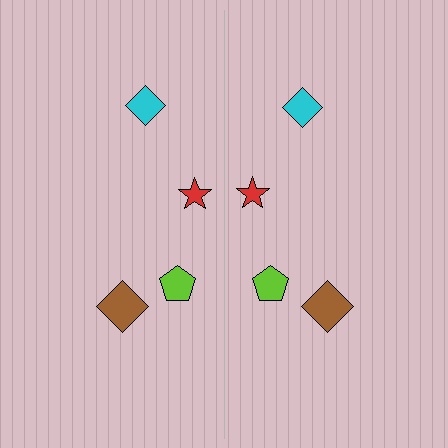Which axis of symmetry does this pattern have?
The pattern has a vertical axis of symmetry running through the center of the image.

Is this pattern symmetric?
Yes, this pattern has bilateral (reflection) symmetry.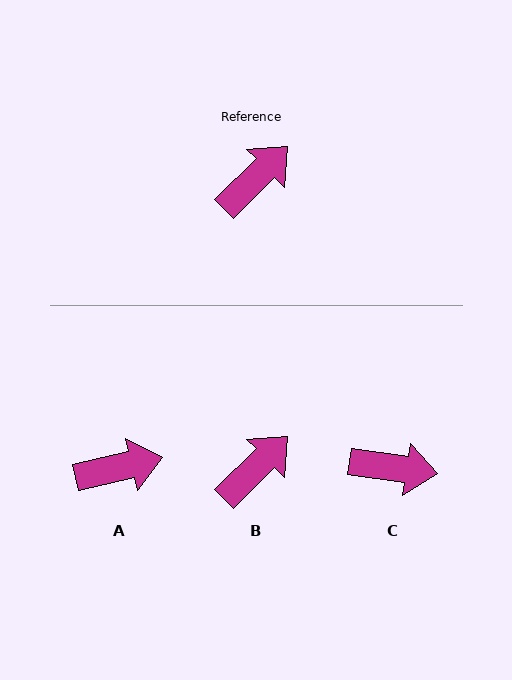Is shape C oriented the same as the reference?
No, it is off by about 53 degrees.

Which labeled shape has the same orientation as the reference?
B.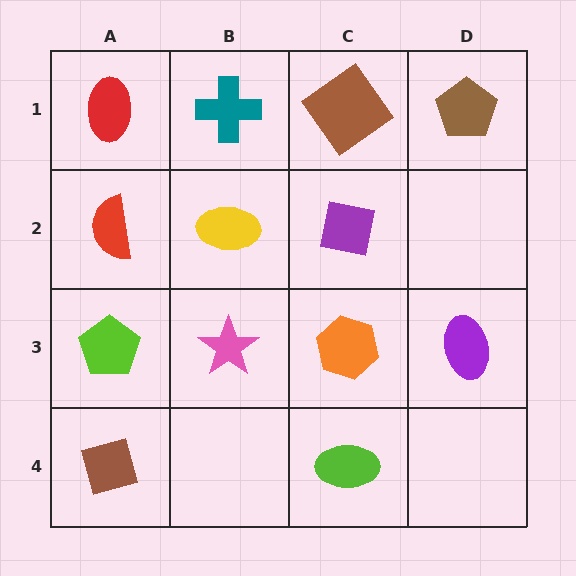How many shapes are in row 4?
2 shapes.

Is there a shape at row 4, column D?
No, that cell is empty.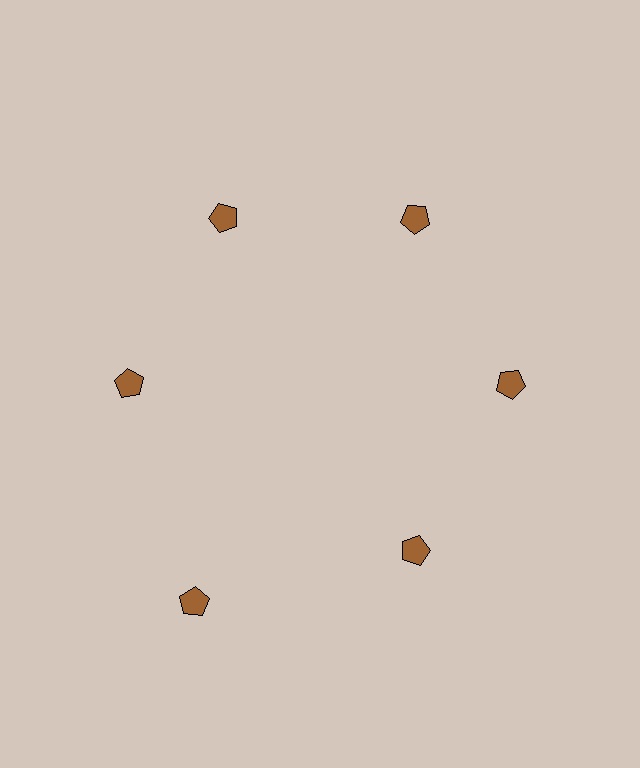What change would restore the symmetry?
The symmetry would be restored by moving it inward, back onto the ring so that all 6 pentagons sit at equal angles and equal distance from the center.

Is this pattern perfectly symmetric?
No. The 6 brown pentagons are arranged in a ring, but one element near the 7 o'clock position is pushed outward from the center, breaking the 6-fold rotational symmetry.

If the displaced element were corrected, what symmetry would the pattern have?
It would have 6-fold rotational symmetry — the pattern would map onto itself every 60 degrees.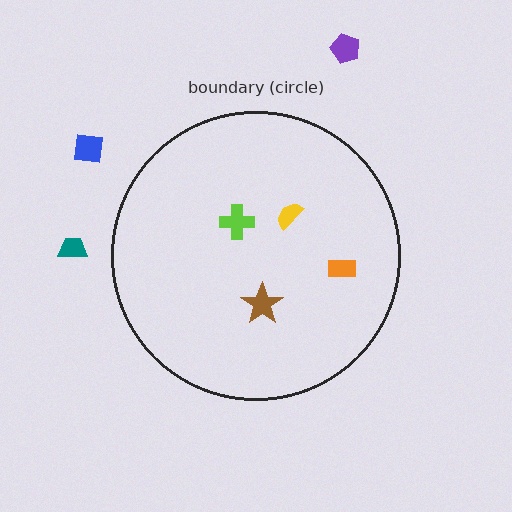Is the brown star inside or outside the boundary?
Inside.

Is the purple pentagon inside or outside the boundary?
Outside.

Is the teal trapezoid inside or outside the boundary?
Outside.